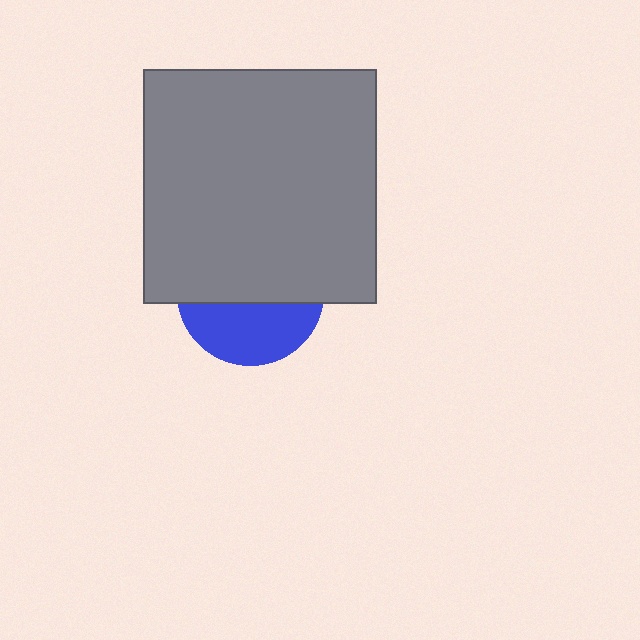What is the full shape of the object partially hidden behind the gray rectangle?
The partially hidden object is a blue circle.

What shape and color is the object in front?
The object in front is a gray rectangle.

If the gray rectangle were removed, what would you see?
You would see the complete blue circle.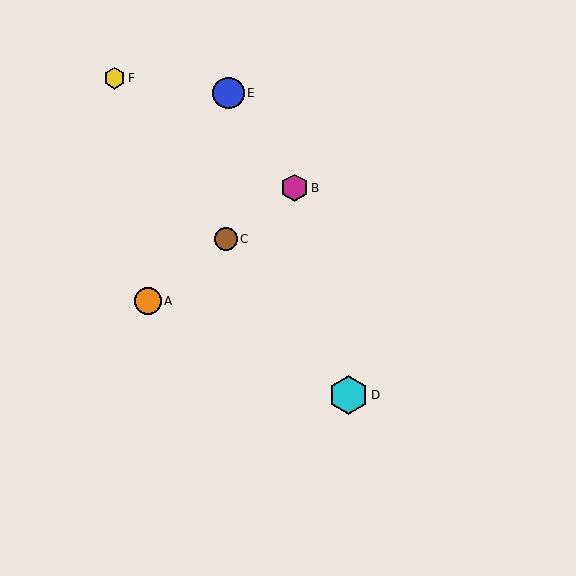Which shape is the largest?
The cyan hexagon (labeled D) is the largest.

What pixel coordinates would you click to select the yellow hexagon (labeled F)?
Click at (114, 78) to select the yellow hexagon F.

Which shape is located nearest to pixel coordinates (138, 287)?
The orange circle (labeled A) at (148, 301) is nearest to that location.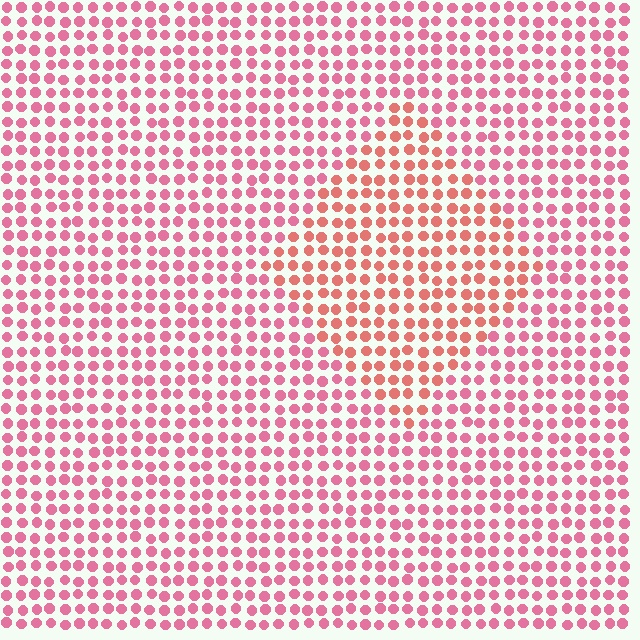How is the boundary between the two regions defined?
The boundary is defined purely by a slight shift in hue (about 25 degrees). Spacing, size, and orientation are identical on both sides.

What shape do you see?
I see a diamond.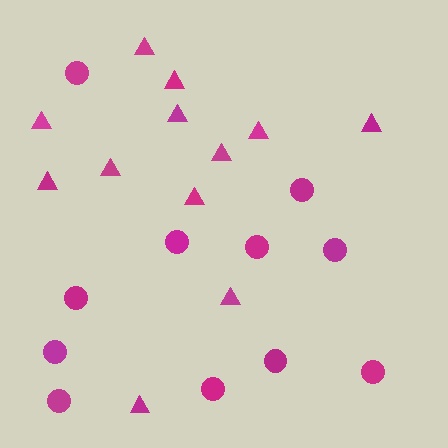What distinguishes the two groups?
There are 2 groups: one group of triangles (12) and one group of circles (11).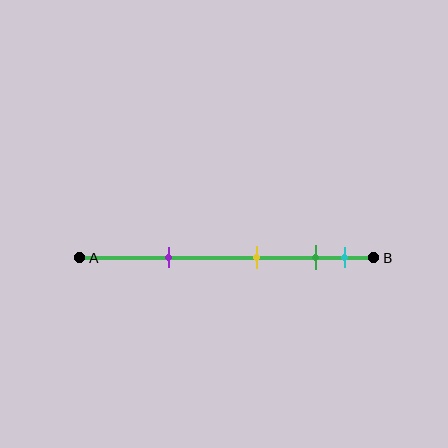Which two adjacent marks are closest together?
The green and cyan marks are the closest adjacent pair.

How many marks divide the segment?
There are 4 marks dividing the segment.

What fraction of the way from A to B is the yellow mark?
The yellow mark is approximately 60% (0.6) of the way from A to B.